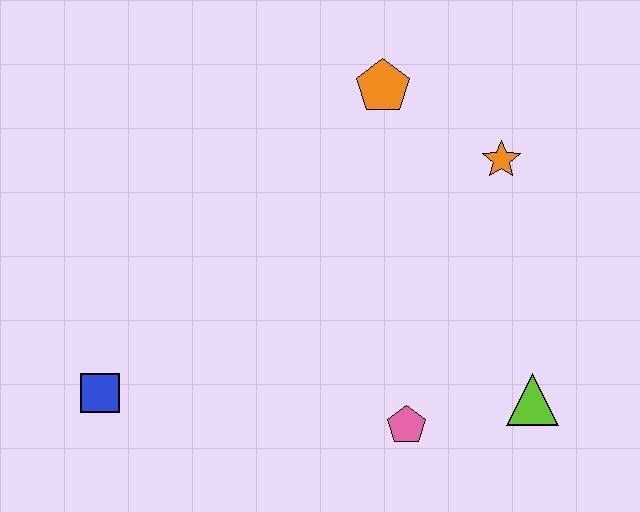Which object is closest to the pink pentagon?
The lime triangle is closest to the pink pentagon.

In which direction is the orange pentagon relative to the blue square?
The orange pentagon is above the blue square.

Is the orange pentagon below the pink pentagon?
No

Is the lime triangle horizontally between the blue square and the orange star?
No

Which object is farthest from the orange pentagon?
The blue square is farthest from the orange pentagon.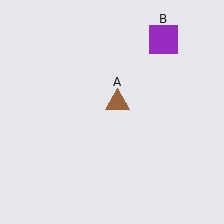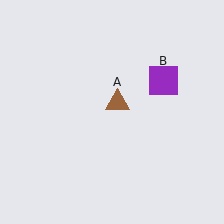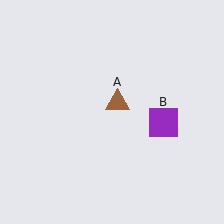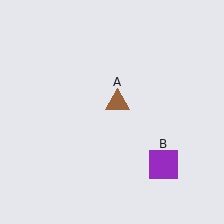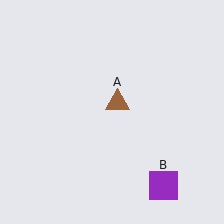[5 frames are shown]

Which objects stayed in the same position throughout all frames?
Brown triangle (object A) remained stationary.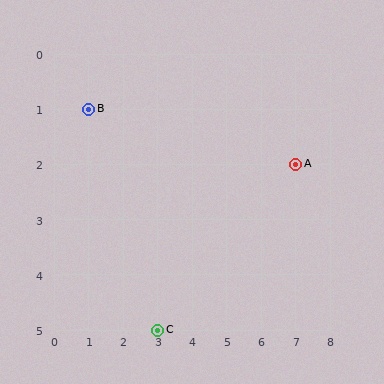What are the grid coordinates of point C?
Point C is at grid coordinates (3, 5).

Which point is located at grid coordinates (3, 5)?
Point C is at (3, 5).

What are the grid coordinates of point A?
Point A is at grid coordinates (7, 2).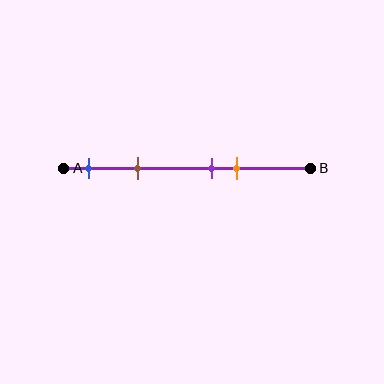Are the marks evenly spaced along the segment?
No, the marks are not evenly spaced.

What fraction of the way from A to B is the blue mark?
The blue mark is approximately 10% (0.1) of the way from A to B.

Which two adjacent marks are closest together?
The purple and orange marks are the closest adjacent pair.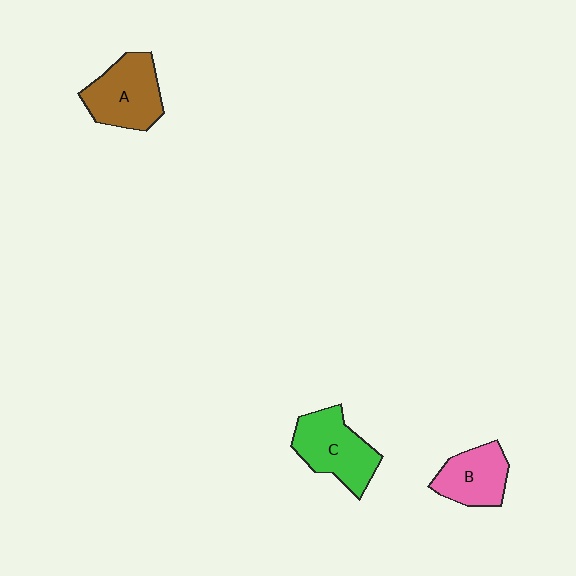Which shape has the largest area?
Shape C (green).